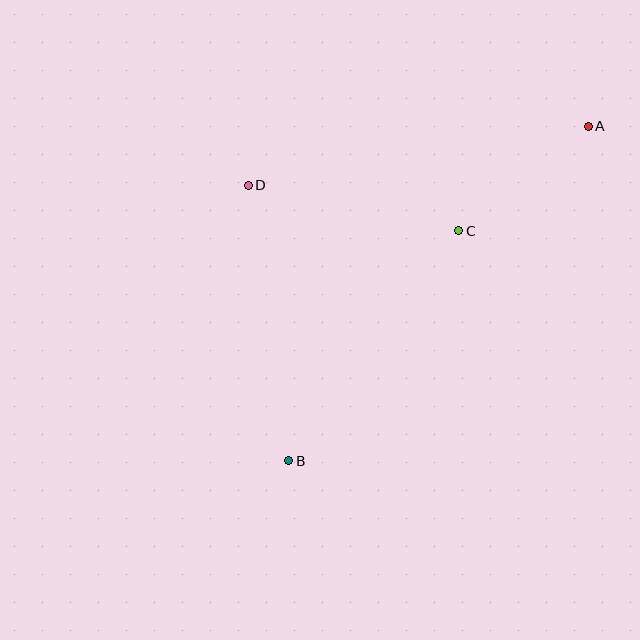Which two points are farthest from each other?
Points A and B are farthest from each other.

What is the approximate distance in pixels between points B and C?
The distance between B and C is approximately 286 pixels.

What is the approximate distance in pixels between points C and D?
The distance between C and D is approximately 216 pixels.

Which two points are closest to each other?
Points A and C are closest to each other.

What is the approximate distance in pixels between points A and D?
The distance between A and D is approximately 345 pixels.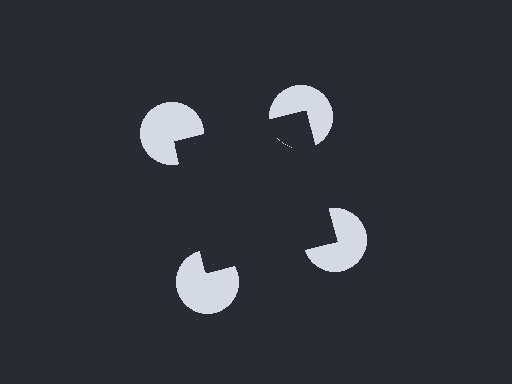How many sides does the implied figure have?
4 sides.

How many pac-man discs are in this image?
There are 4 — one at each vertex of the illusory square.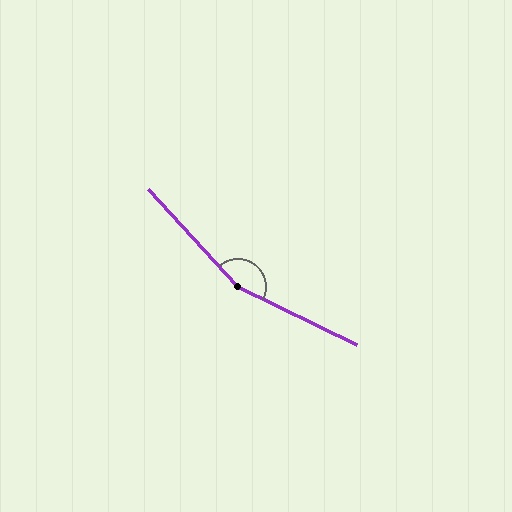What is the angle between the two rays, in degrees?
Approximately 159 degrees.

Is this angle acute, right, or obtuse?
It is obtuse.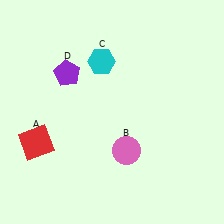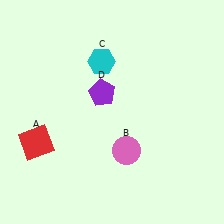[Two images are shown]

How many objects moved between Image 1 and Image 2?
1 object moved between the two images.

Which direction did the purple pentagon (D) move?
The purple pentagon (D) moved right.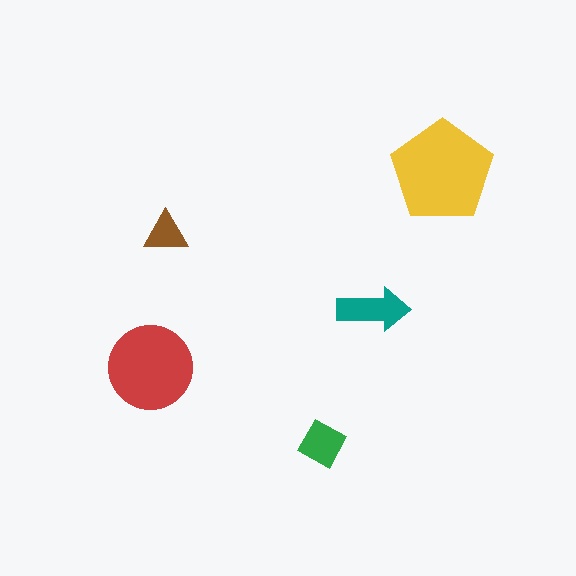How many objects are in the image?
There are 5 objects in the image.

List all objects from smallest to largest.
The brown triangle, the green diamond, the teal arrow, the red circle, the yellow pentagon.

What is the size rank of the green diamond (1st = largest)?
4th.